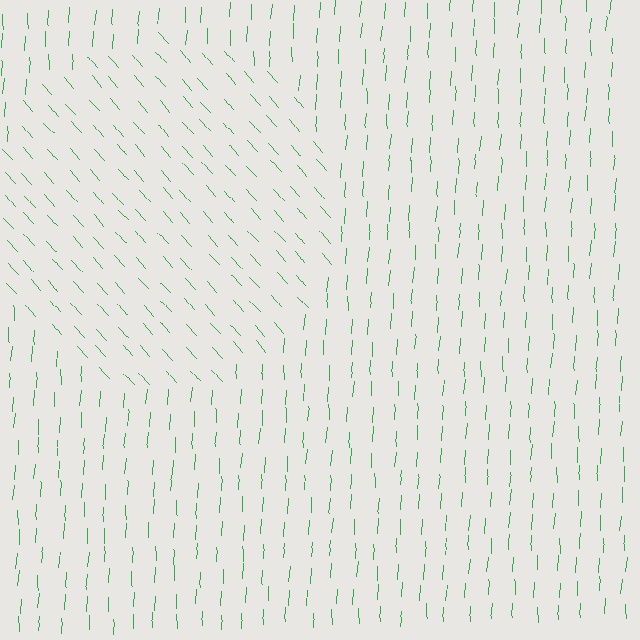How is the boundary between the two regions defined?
The boundary is defined purely by a change in line orientation (approximately 45 degrees difference). All lines are the same color and thickness.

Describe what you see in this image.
The image is filled with small green line segments. A circle region in the image has lines oriented differently from the surrounding lines, creating a visible texture boundary.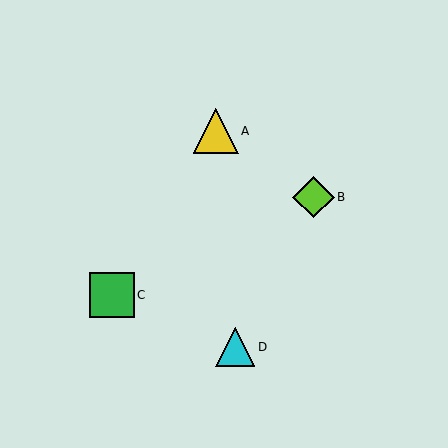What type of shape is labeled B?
Shape B is a lime diamond.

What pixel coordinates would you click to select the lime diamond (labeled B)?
Click at (313, 197) to select the lime diamond B.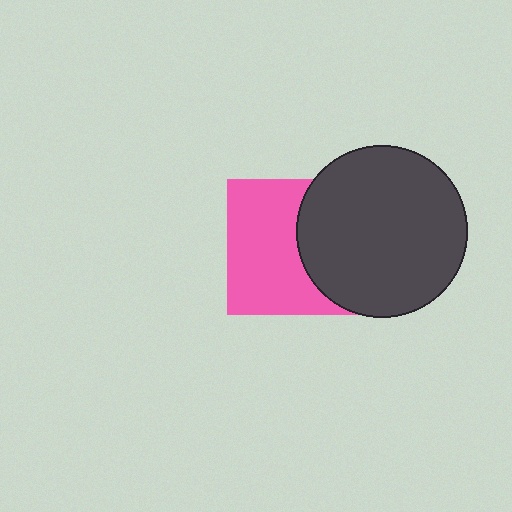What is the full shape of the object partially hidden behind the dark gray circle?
The partially hidden object is a pink square.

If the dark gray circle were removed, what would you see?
You would see the complete pink square.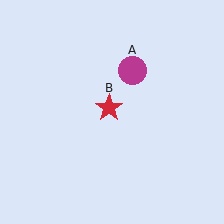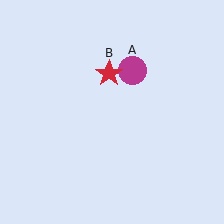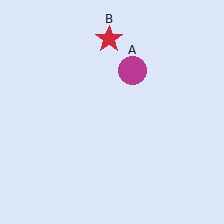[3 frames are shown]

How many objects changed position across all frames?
1 object changed position: red star (object B).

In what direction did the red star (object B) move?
The red star (object B) moved up.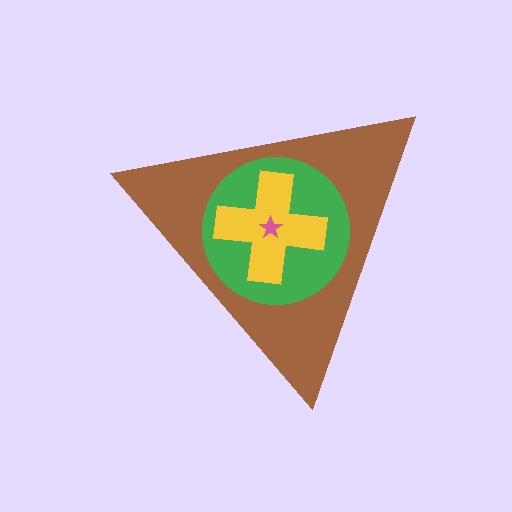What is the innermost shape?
The pink star.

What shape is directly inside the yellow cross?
The pink star.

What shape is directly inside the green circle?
The yellow cross.